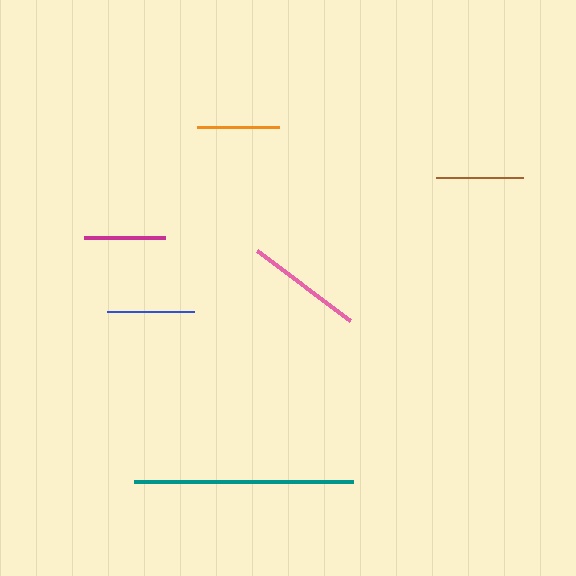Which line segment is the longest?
The teal line is the longest at approximately 219 pixels.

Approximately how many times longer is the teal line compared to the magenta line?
The teal line is approximately 2.7 times the length of the magenta line.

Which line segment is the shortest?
The magenta line is the shortest at approximately 81 pixels.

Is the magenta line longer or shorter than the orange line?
The orange line is longer than the magenta line.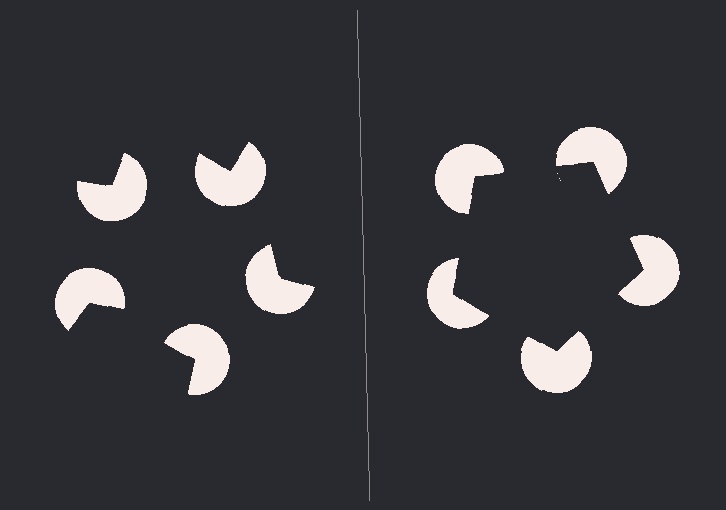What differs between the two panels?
The pac-man discs are positioned identically on both sides; only the wedge orientations differ. On the right they align to a pentagon; on the left they are misaligned.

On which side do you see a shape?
An illusory pentagon appears on the right side. On the left side the wedge cuts are rotated, so no coherent shape forms.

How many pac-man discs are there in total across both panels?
10 — 5 on each side.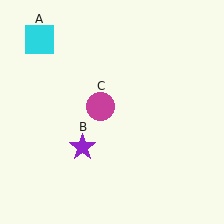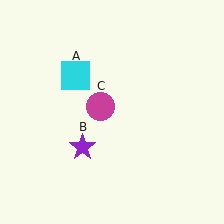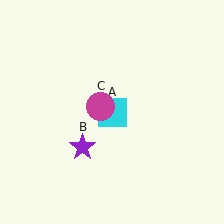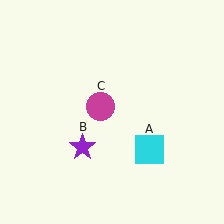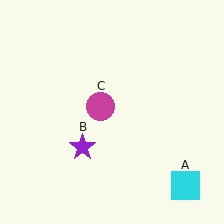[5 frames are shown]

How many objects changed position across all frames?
1 object changed position: cyan square (object A).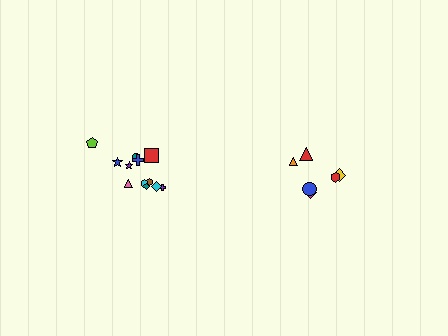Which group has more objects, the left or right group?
The left group.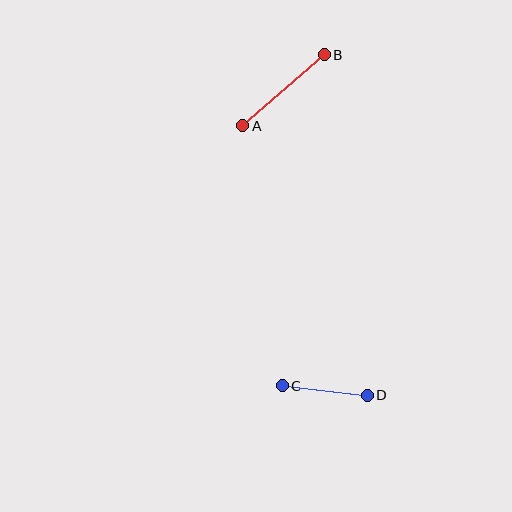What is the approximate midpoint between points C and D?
The midpoint is at approximately (325, 391) pixels.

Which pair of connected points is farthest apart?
Points A and B are farthest apart.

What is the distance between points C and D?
The distance is approximately 85 pixels.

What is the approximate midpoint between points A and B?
The midpoint is at approximately (283, 90) pixels.